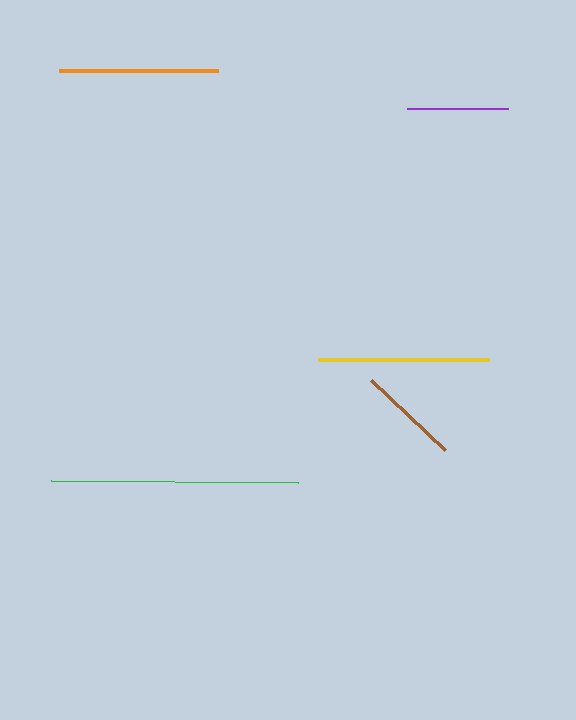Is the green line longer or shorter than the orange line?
The green line is longer than the orange line.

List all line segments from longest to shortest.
From longest to shortest: green, yellow, orange, brown, purple.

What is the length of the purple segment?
The purple segment is approximately 101 pixels long.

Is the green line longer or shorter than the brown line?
The green line is longer than the brown line.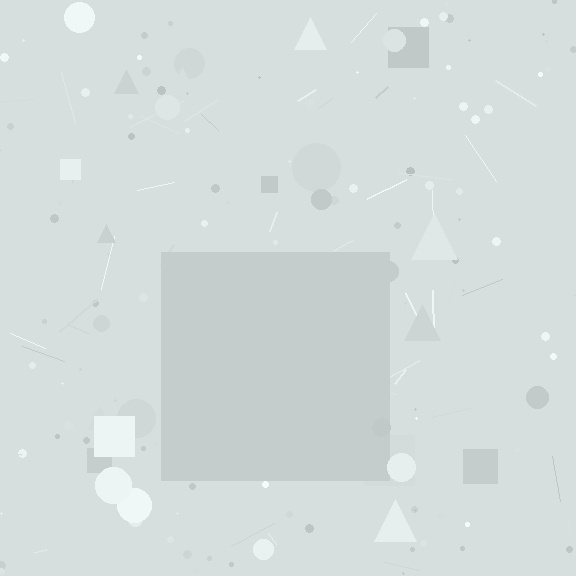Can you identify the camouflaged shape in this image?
The camouflaged shape is a square.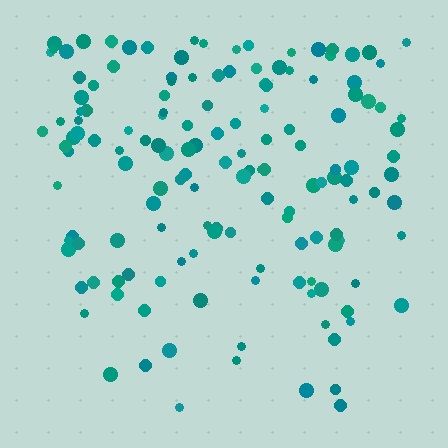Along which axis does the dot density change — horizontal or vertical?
Vertical.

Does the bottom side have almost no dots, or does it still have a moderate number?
Still a moderate number, just noticeably fewer than the top.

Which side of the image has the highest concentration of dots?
The top.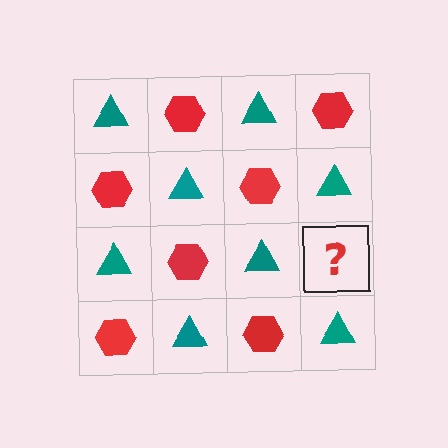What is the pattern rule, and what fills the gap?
The rule is that it alternates teal triangle and red hexagon in a checkerboard pattern. The gap should be filled with a red hexagon.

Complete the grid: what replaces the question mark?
The question mark should be replaced with a red hexagon.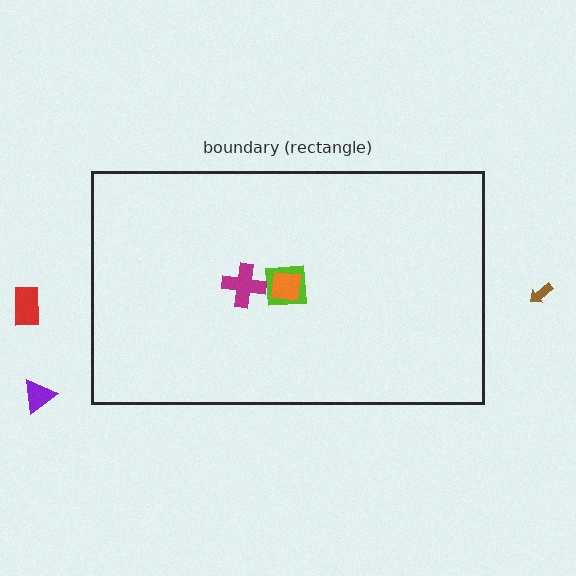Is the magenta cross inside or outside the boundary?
Inside.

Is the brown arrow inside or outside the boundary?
Outside.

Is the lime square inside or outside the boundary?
Inside.